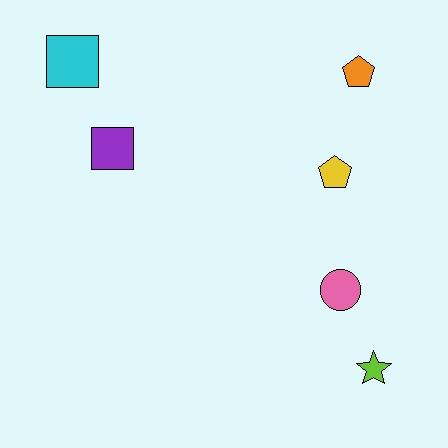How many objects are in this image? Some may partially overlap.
There are 6 objects.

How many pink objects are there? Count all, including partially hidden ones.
There is 1 pink object.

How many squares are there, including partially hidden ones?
There are 2 squares.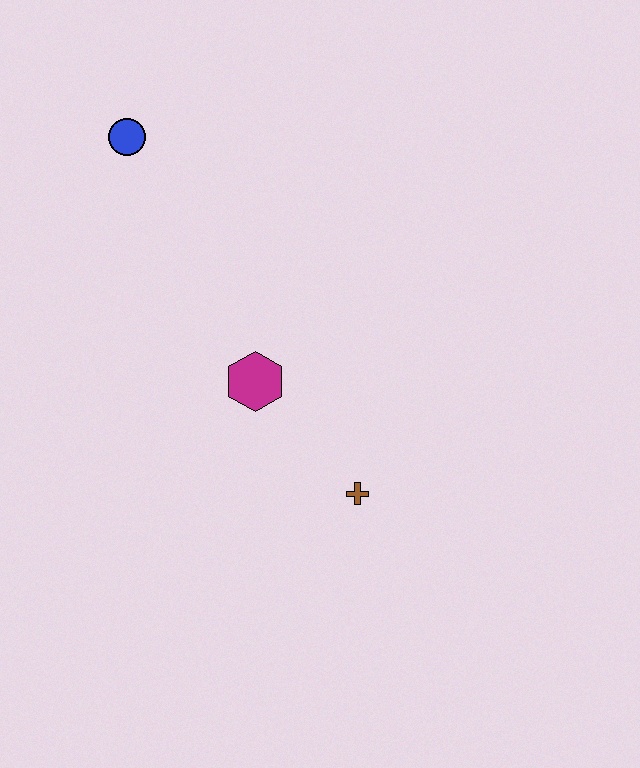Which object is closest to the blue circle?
The magenta hexagon is closest to the blue circle.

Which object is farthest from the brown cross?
The blue circle is farthest from the brown cross.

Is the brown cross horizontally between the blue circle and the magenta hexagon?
No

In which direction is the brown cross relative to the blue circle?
The brown cross is below the blue circle.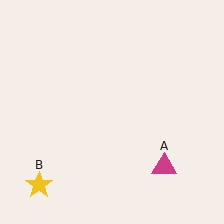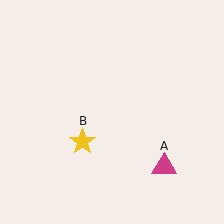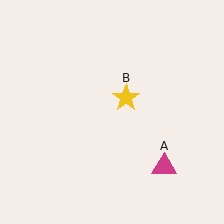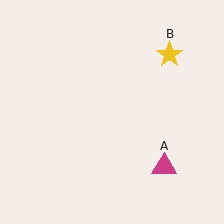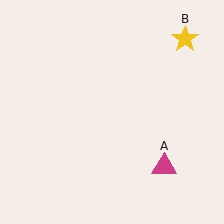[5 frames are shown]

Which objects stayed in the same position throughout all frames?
Magenta triangle (object A) remained stationary.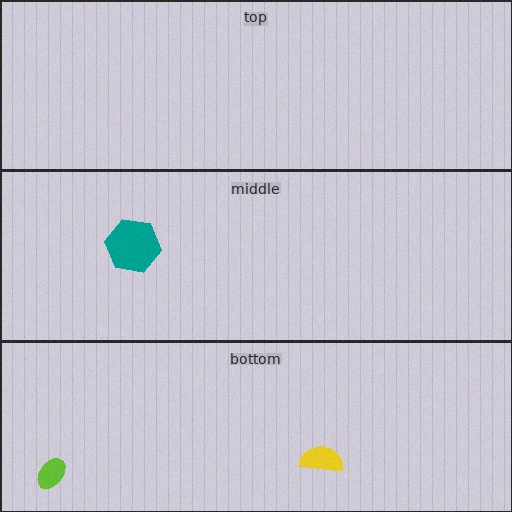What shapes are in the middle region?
The teal hexagon.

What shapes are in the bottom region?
The lime ellipse, the yellow semicircle.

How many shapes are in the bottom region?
2.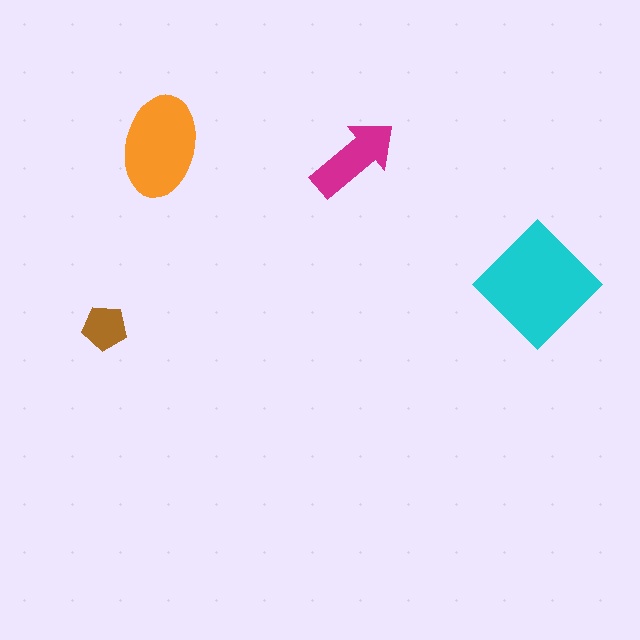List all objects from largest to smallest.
The cyan diamond, the orange ellipse, the magenta arrow, the brown pentagon.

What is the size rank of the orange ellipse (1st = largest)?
2nd.